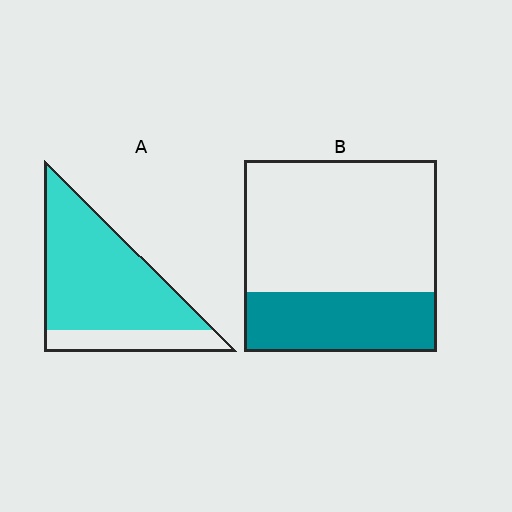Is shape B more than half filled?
No.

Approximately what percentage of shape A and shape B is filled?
A is approximately 80% and B is approximately 30%.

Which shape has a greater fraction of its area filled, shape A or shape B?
Shape A.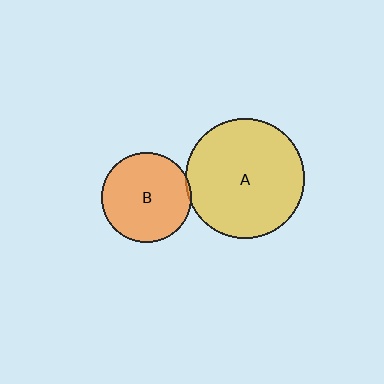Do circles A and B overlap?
Yes.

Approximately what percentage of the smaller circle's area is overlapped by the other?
Approximately 5%.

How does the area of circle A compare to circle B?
Approximately 1.8 times.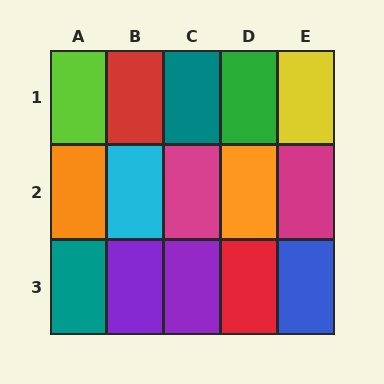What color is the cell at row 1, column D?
Green.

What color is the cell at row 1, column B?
Red.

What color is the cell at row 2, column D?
Orange.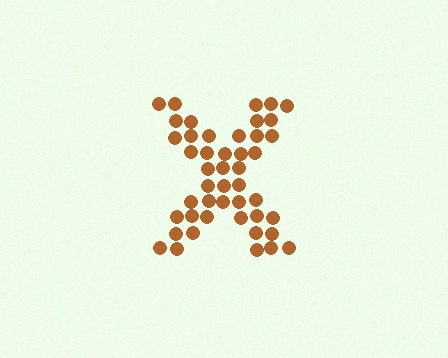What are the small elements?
The small elements are circles.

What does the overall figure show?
The overall figure shows the letter X.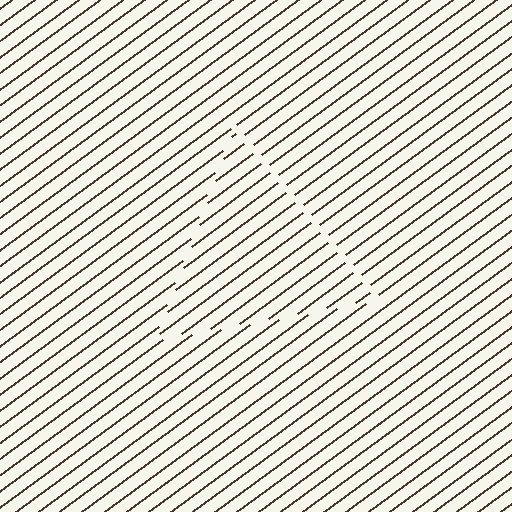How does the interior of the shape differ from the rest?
The interior of the shape contains the same grating, shifted by half a period — the contour is defined by the phase discontinuity where line-ends from the inner and outer gratings abut.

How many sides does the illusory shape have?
3 sides — the line-ends trace a triangle.